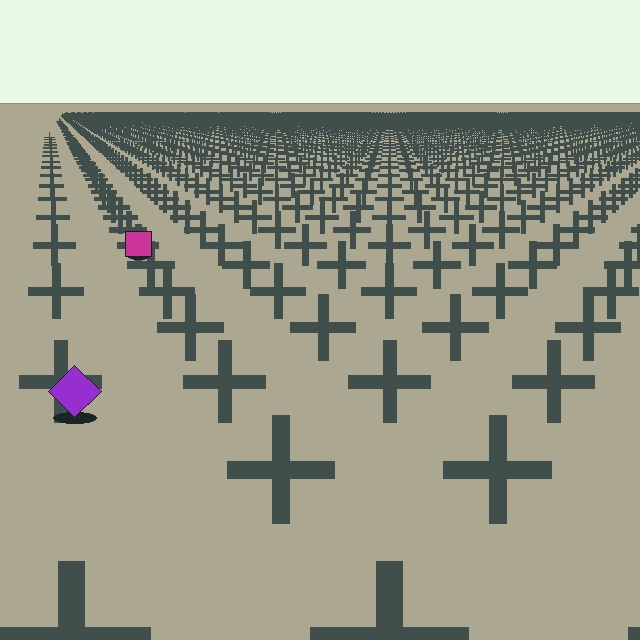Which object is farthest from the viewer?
The magenta square is farthest from the viewer. It appears smaller and the ground texture around it is denser.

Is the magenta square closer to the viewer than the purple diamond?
No. The purple diamond is closer — you can tell from the texture gradient: the ground texture is coarser near it.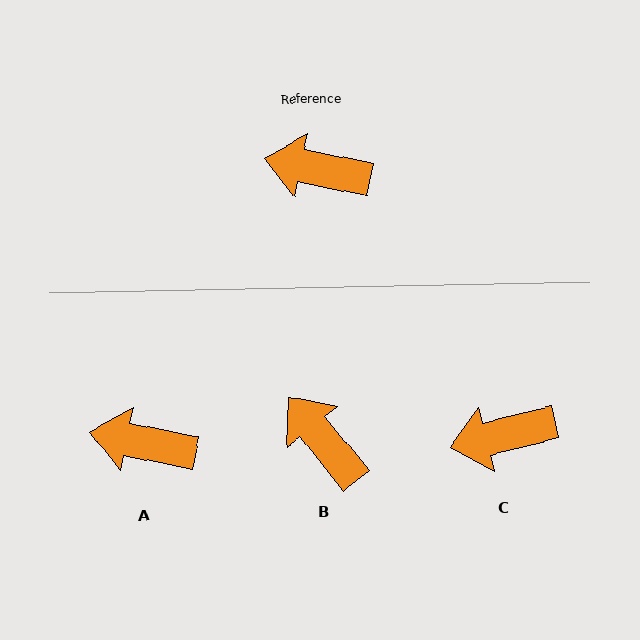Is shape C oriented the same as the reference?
No, it is off by about 25 degrees.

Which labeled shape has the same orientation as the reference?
A.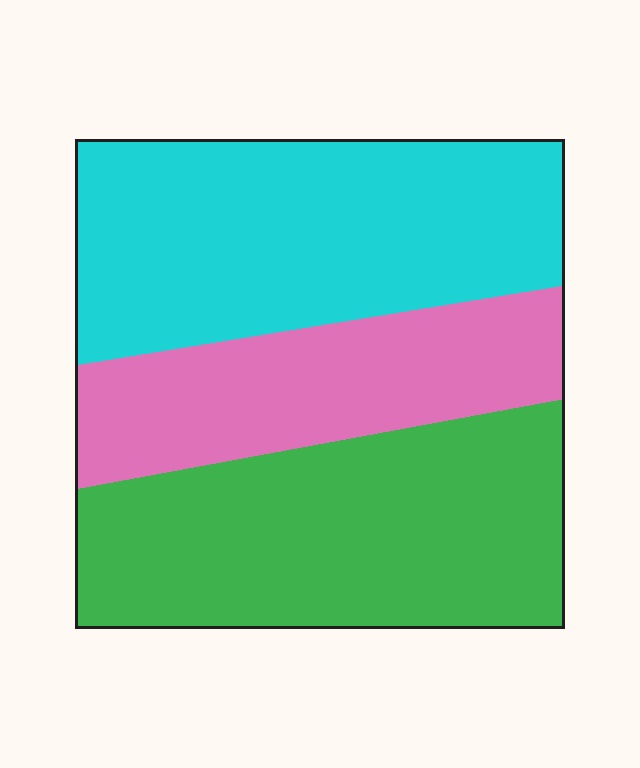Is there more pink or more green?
Green.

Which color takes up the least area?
Pink, at roughly 25%.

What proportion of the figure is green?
Green covers 38% of the figure.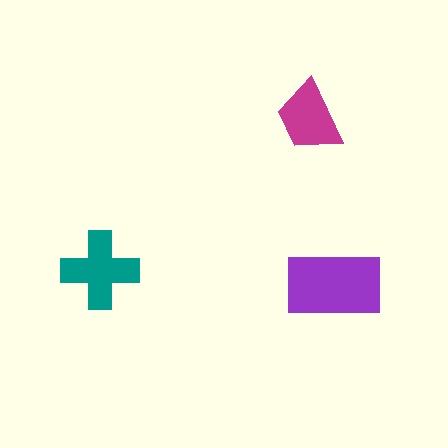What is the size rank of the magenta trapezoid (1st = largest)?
3rd.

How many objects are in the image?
There are 3 objects in the image.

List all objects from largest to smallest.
The purple rectangle, the teal cross, the magenta trapezoid.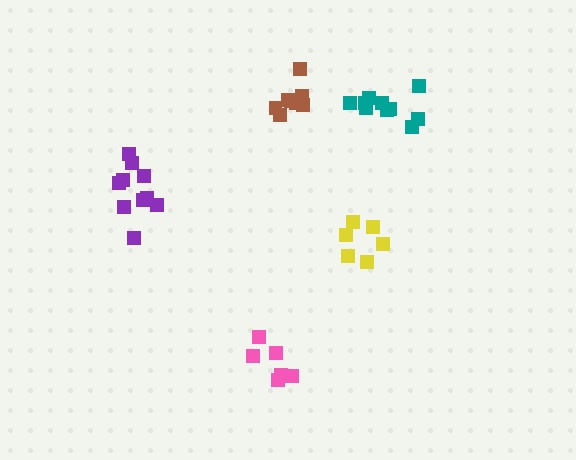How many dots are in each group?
Group 1: 10 dots, Group 2: 6 dots, Group 3: 10 dots, Group 4: 6 dots, Group 5: 8 dots (40 total).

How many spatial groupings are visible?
There are 5 spatial groupings.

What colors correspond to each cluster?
The clusters are colored: purple, pink, teal, yellow, brown.